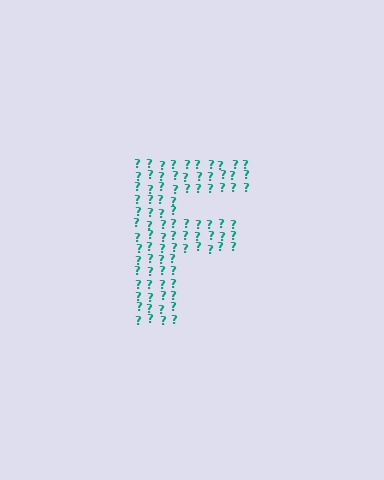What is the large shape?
The large shape is the letter F.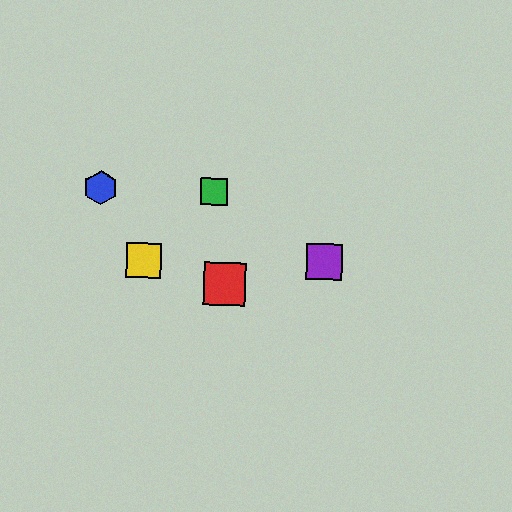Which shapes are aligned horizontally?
The blue hexagon, the green square are aligned horizontally.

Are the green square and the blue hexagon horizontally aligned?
Yes, both are at y≈191.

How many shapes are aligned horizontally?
2 shapes (the blue hexagon, the green square) are aligned horizontally.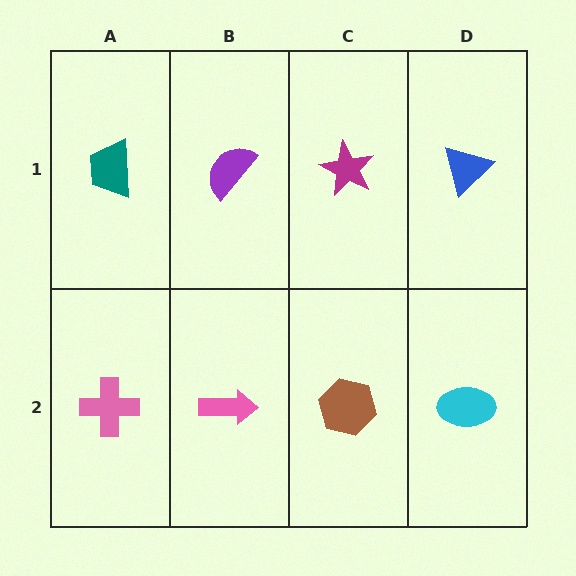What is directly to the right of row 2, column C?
A cyan ellipse.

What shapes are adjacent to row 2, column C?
A magenta star (row 1, column C), a pink arrow (row 2, column B), a cyan ellipse (row 2, column D).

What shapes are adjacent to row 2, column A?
A teal trapezoid (row 1, column A), a pink arrow (row 2, column B).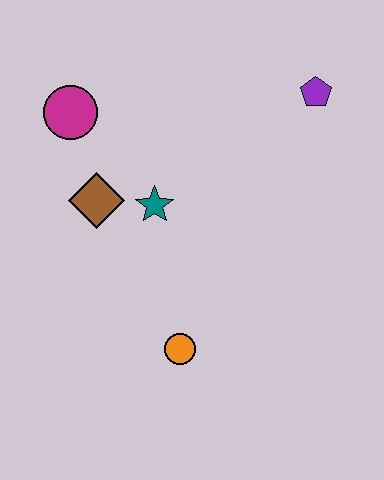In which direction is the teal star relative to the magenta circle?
The teal star is below the magenta circle.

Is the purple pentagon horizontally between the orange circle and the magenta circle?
No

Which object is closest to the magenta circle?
The brown diamond is closest to the magenta circle.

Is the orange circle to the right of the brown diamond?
Yes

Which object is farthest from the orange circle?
The purple pentagon is farthest from the orange circle.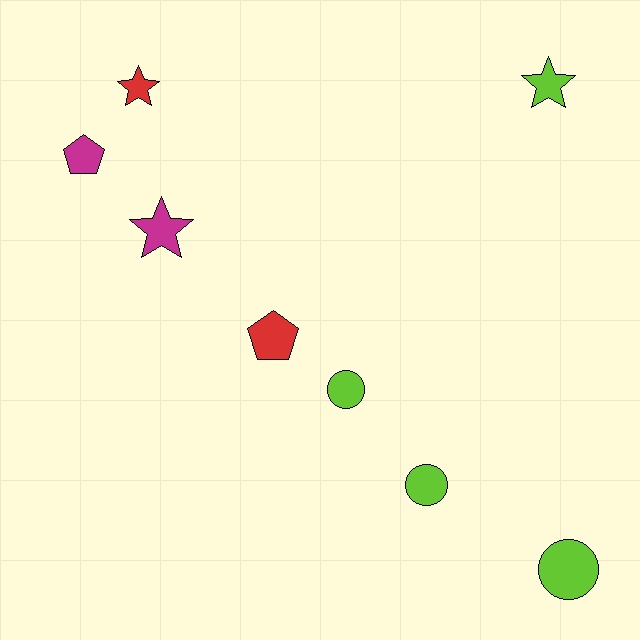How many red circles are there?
There are no red circles.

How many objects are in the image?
There are 8 objects.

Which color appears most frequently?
Lime, with 4 objects.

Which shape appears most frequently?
Circle, with 3 objects.